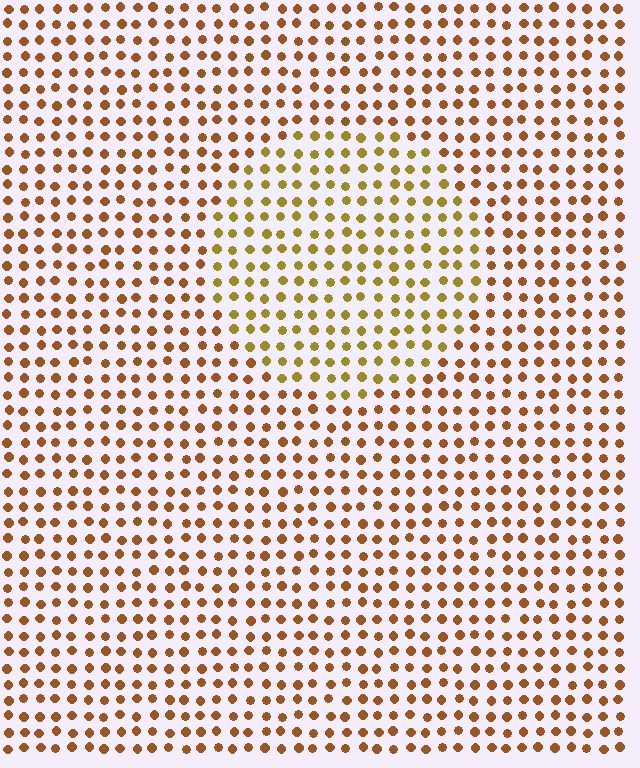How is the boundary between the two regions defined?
The boundary is defined purely by a slight shift in hue (about 27 degrees). Spacing, size, and orientation are identical on both sides.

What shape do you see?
I see a circle.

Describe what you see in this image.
The image is filled with small brown elements in a uniform arrangement. A circle-shaped region is visible where the elements are tinted to a slightly different hue, forming a subtle color boundary.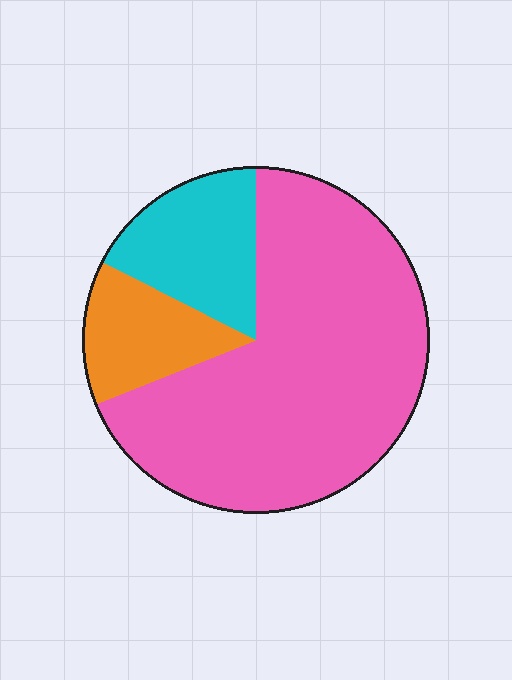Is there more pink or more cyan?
Pink.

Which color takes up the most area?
Pink, at roughly 70%.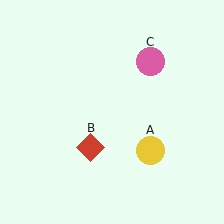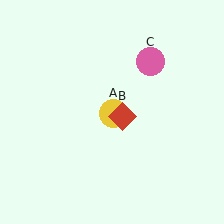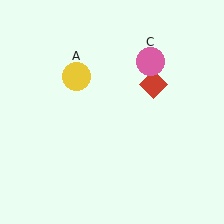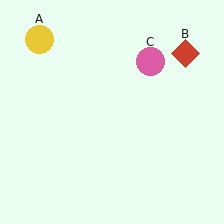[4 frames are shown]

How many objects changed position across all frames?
2 objects changed position: yellow circle (object A), red diamond (object B).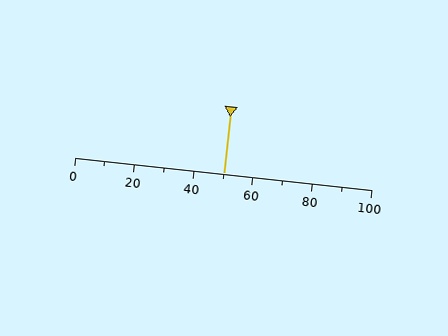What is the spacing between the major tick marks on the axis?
The major ticks are spaced 20 apart.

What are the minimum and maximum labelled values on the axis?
The axis runs from 0 to 100.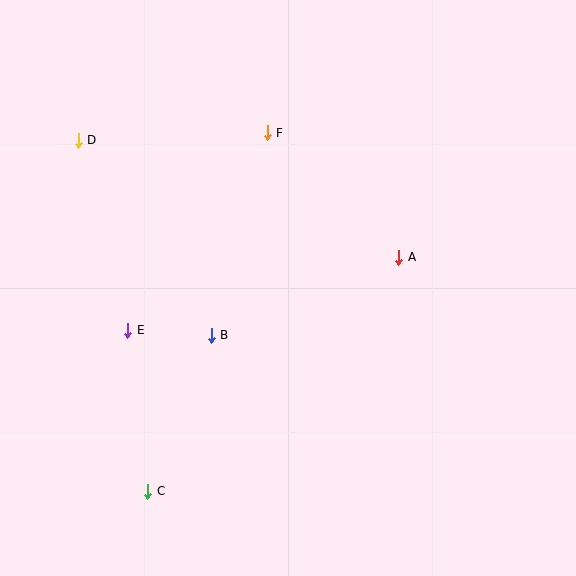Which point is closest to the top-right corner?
Point A is closest to the top-right corner.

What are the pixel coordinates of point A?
Point A is at (399, 257).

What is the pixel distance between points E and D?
The distance between E and D is 196 pixels.